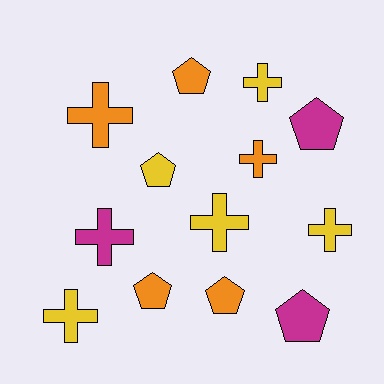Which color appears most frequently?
Yellow, with 5 objects.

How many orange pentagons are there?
There are 3 orange pentagons.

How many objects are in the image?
There are 13 objects.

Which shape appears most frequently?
Cross, with 7 objects.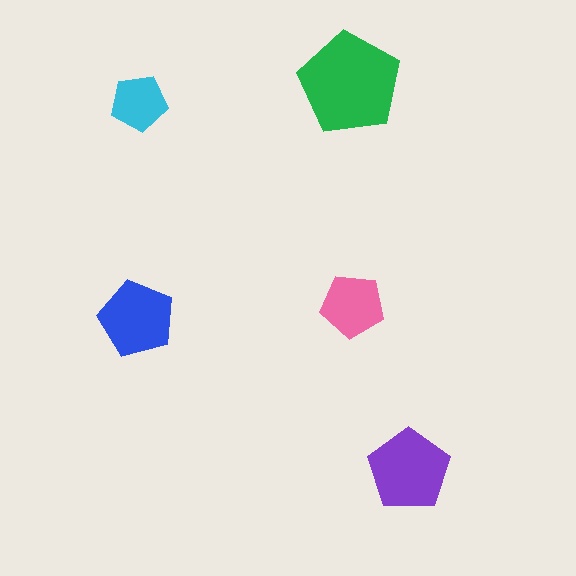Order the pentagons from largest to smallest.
the green one, the purple one, the blue one, the pink one, the cyan one.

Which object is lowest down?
The purple pentagon is bottommost.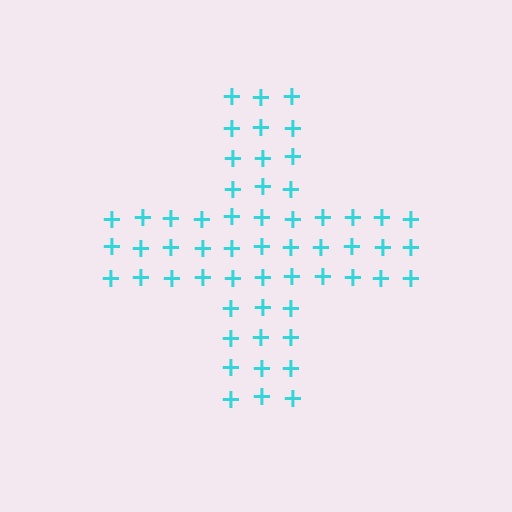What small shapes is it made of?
It is made of small plus signs.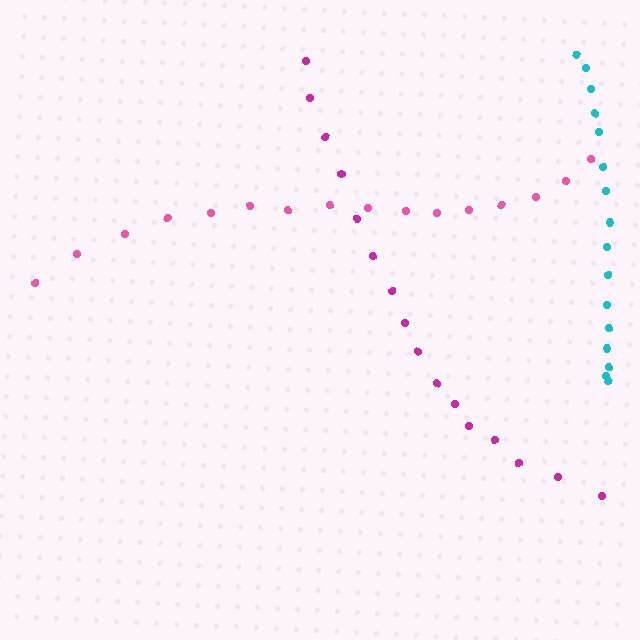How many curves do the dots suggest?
There are 3 distinct paths.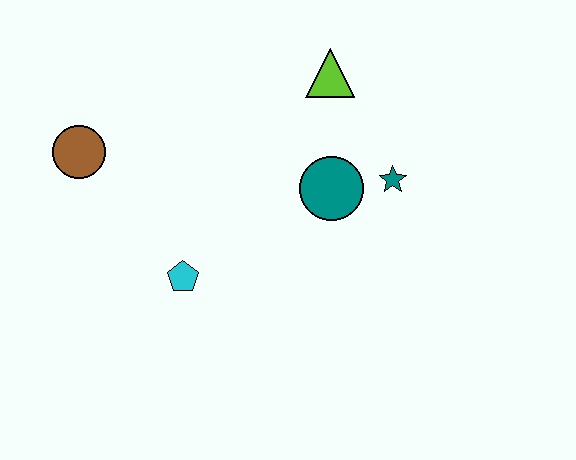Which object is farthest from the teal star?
The brown circle is farthest from the teal star.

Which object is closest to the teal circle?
The teal star is closest to the teal circle.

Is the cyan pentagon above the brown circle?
No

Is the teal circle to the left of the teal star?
Yes